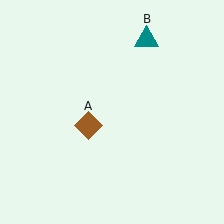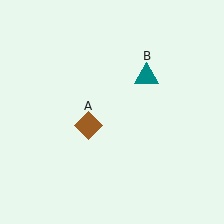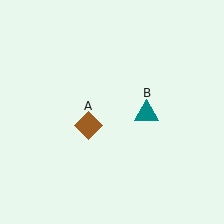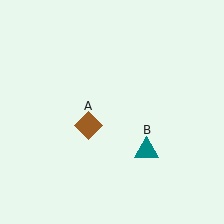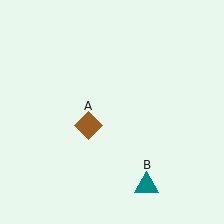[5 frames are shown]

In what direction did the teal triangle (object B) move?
The teal triangle (object B) moved down.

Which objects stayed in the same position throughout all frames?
Brown diamond (object A) remained stationary.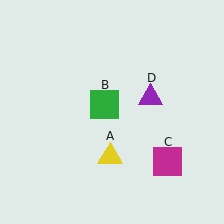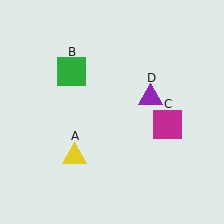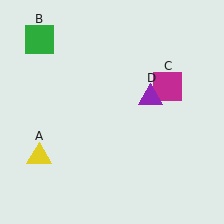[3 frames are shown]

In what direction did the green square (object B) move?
The green square (object B) moved up and to the left.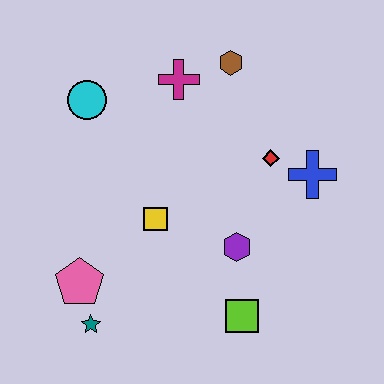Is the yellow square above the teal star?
Yes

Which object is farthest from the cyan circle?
The lime square is farthest from the cyan circle.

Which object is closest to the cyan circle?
The magenta cross is closest to the cyan circle.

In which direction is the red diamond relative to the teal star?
The red diamond is to the right of the teal star.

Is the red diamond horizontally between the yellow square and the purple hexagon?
No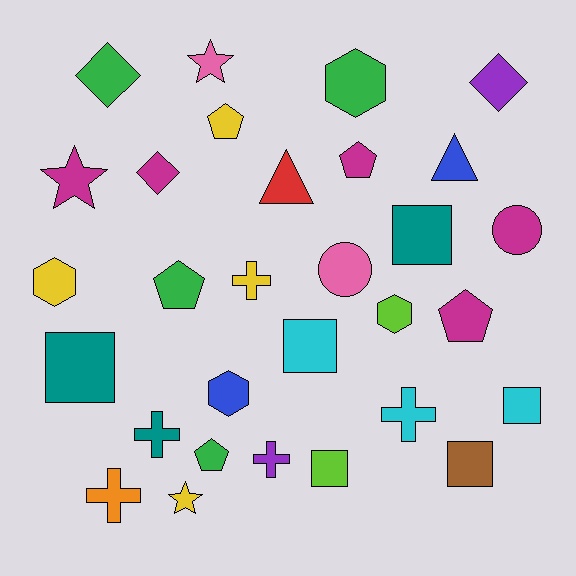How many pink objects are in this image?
There are 2 pink objects.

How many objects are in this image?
There are 30 objects.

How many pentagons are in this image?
There are 5 pentagons.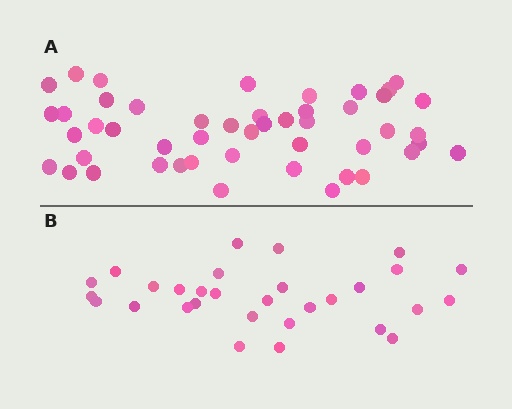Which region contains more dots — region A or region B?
Region A (the top region) has more dots.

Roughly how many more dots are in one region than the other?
Region A has approximately 20 more dots than region B.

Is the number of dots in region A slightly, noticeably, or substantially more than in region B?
Region A has substantially more. The ratio is roughly 1.6 to 1.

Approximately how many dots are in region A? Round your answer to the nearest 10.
About 50 dots. (The exact count is 48, which rounds to 50.)